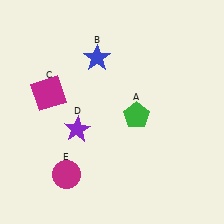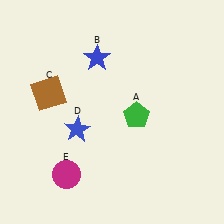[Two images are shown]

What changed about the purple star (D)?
In Image 1, D is purple. In Image 2, it changed to blue.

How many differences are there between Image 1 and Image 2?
There are 2 differences between the two images.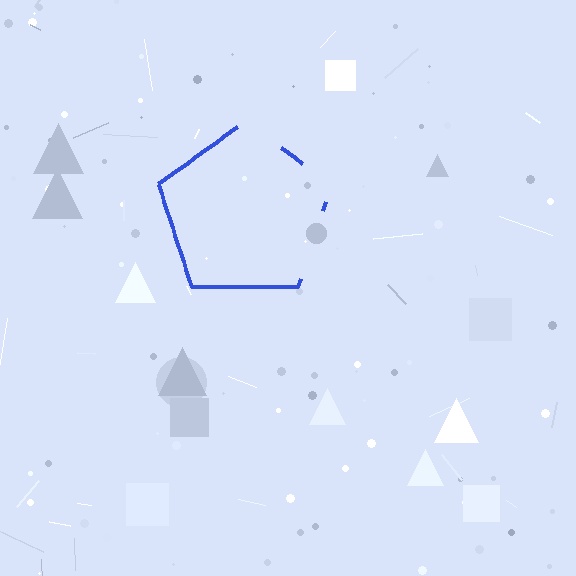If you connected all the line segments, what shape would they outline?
They would outline a pentagon.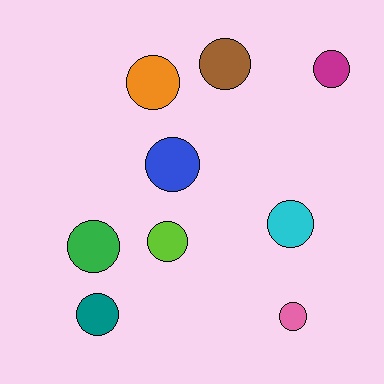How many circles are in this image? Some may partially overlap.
There are 9 circles.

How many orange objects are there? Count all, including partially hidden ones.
There is 1 orange object.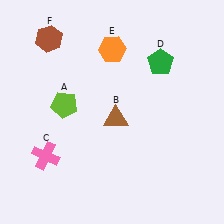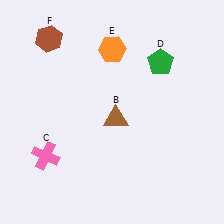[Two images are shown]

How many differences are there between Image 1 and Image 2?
There is 1 difference between the two images.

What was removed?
The lime pentagon (A) was removed in Image 2.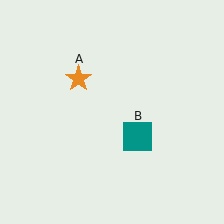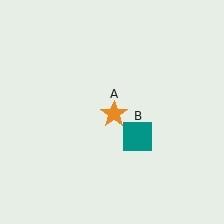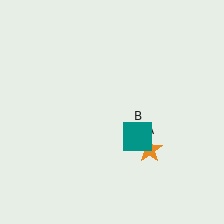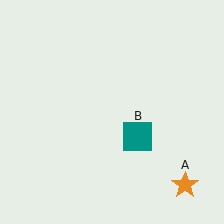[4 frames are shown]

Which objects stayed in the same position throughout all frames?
Teal square (object B) remained stationary.